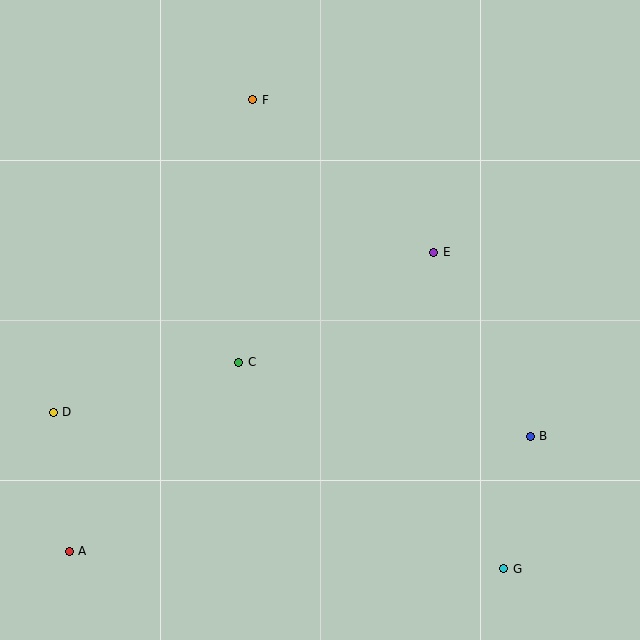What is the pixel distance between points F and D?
The distance between F and D is 371 pixels.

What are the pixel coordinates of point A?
Point A is at (69, 551).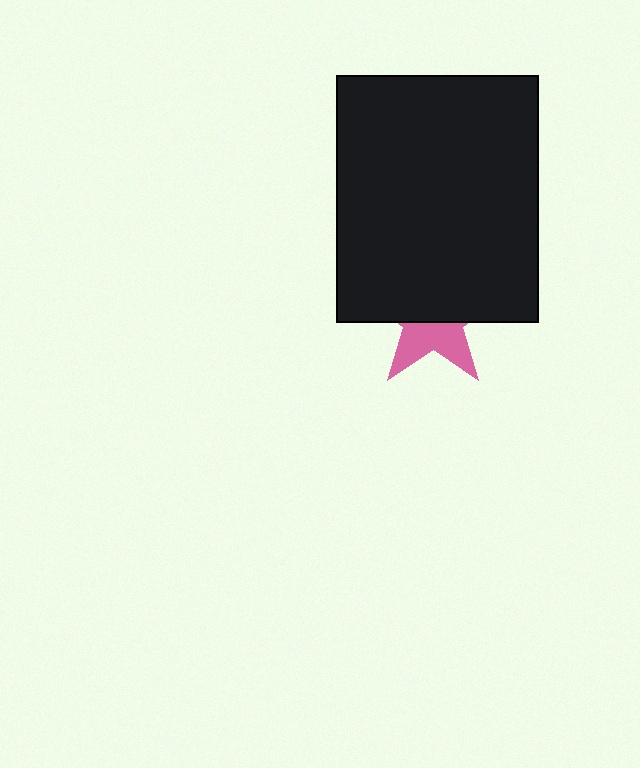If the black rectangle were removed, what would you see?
You would see the complete pink star.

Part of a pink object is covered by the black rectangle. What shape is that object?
It is a star.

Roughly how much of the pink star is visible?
A small part of it is visible (roughly 40%).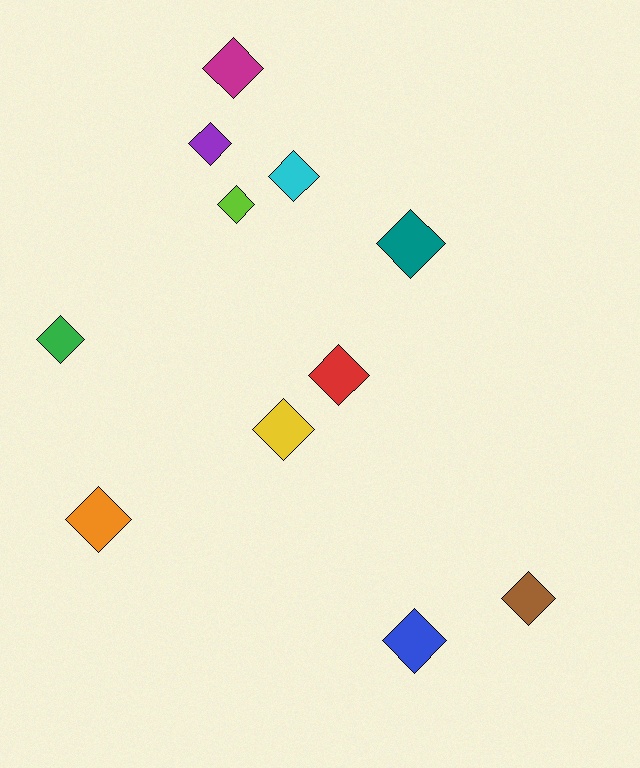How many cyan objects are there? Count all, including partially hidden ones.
There is 1 cyan object.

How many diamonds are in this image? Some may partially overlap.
There are 11 diamonds.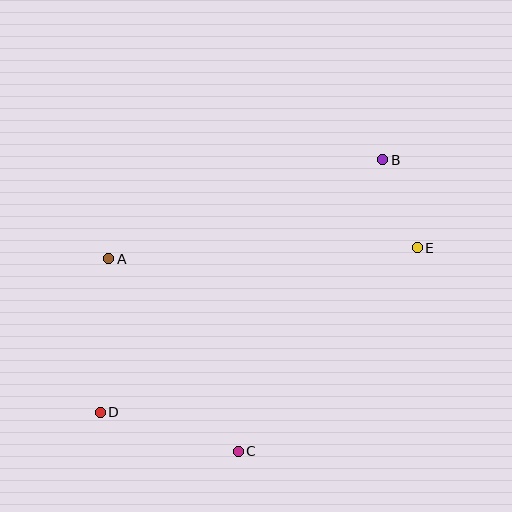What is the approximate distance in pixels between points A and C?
The distance between A and C is approximately 232 pixels.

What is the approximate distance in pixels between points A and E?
The distance between A and E is approximately 308 pixels.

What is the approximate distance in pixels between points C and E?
The distance between C and E is approximately 271 pixels.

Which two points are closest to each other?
Points B and E are closest to each other.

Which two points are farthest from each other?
Points B and D are farthest from each other.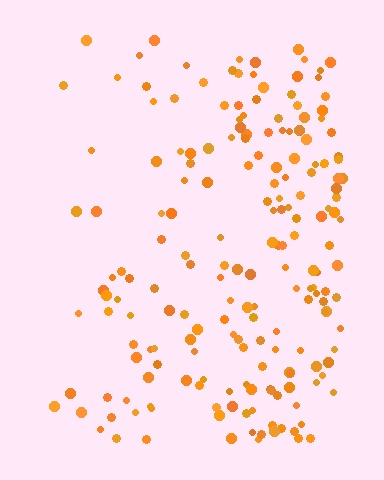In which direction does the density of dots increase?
From left to right, with the right side densest.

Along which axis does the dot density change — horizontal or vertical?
Horizontal.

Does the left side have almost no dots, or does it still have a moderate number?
Still a moderate number, just noticeably fewer than the right.